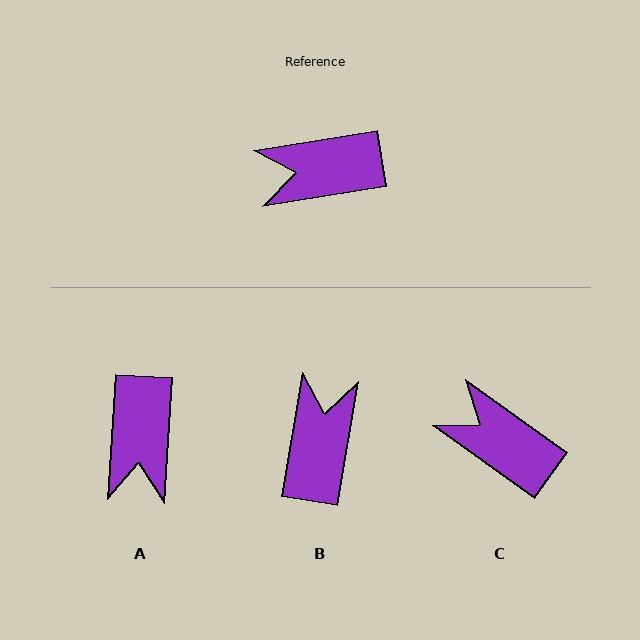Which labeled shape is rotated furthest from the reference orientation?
B, about 109 degrees away.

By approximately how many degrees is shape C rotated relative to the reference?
Approximately 45 degrees clockwise.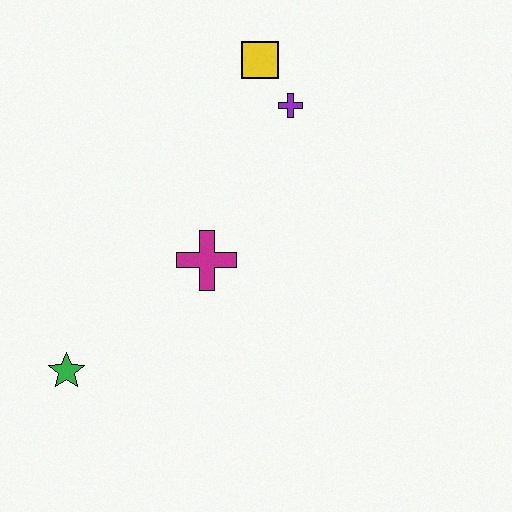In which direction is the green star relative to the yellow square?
The green star is below the yellow square.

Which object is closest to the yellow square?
The purple cross is closest to the yellow square.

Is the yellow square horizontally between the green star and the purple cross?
Yes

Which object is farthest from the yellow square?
The green star is farthest from the yellow square.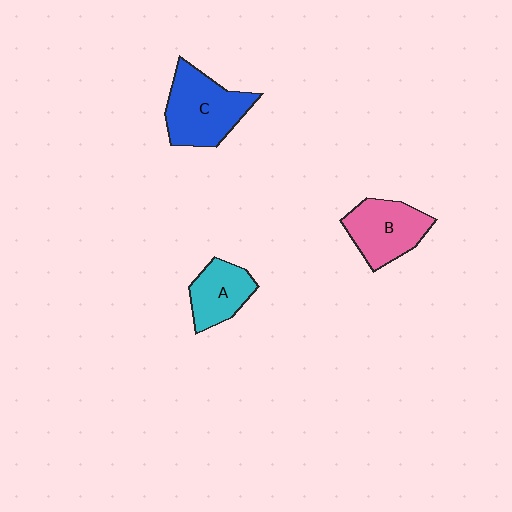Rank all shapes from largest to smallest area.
From largest to smallest: C (blue), B (pink), A (cyan).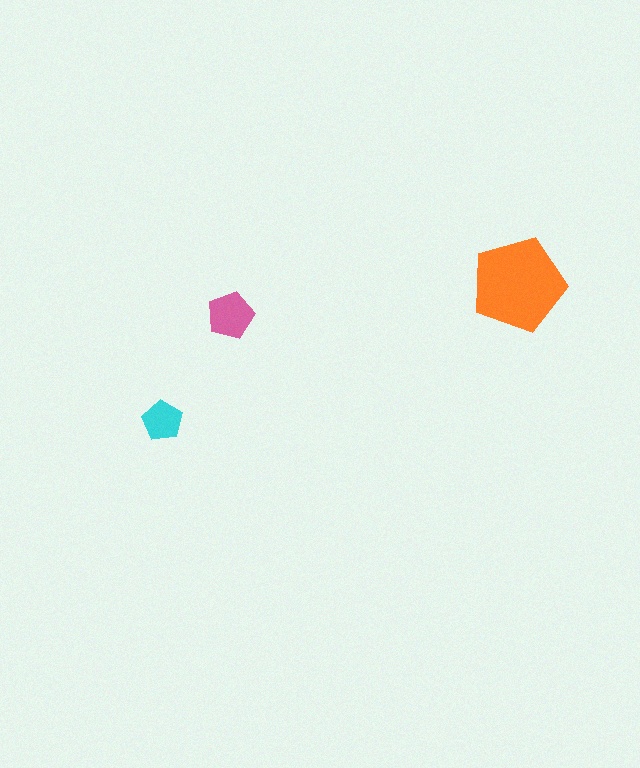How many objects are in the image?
There are 3 objects in the image.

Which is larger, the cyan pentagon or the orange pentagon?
The orange one.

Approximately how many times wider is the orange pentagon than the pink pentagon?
About 2 times wider.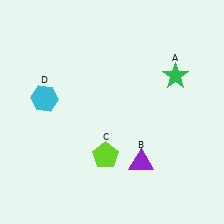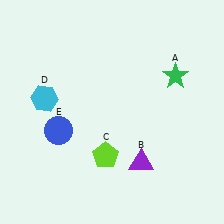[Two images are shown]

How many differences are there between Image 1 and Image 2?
There is 1 difference between the two images.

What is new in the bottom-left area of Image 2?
A blue circle (E) was added in the bottom-left area of Image 2.